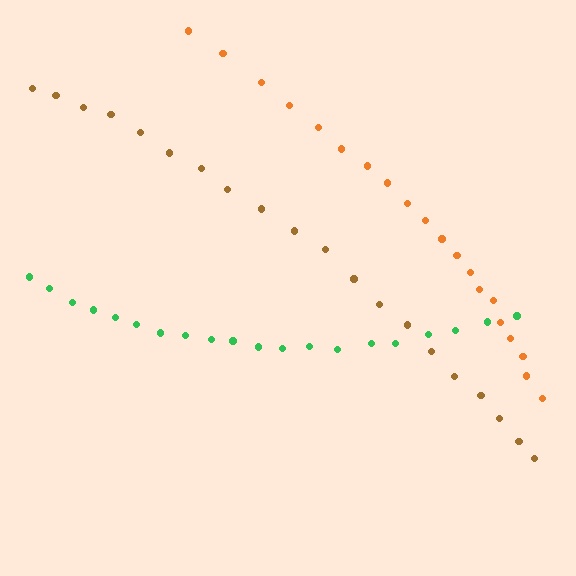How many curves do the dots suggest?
There are 3 distinct paths.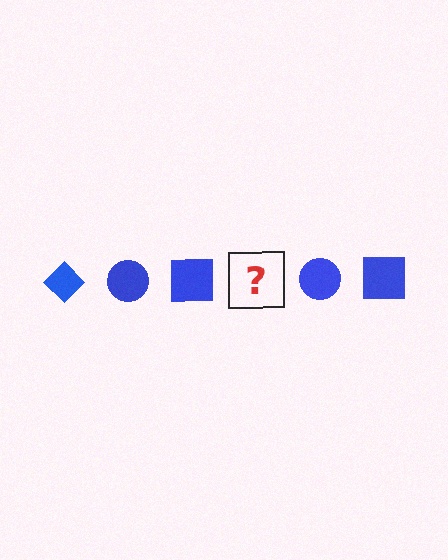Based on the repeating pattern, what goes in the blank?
The blank should be a blue diamond.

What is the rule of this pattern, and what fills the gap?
The rule is that the pattern cycles through diamond, circle, square shapes in blue. The gap should be filled with a blue diamond.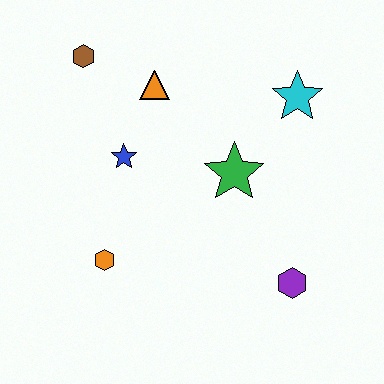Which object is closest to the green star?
The cyan star is closest to the green star.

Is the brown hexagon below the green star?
No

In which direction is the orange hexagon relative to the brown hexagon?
The orange hexagon is below the brown hexagon.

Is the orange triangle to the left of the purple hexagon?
Yes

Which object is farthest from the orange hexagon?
The cyan star is farthest from the orange hexagon.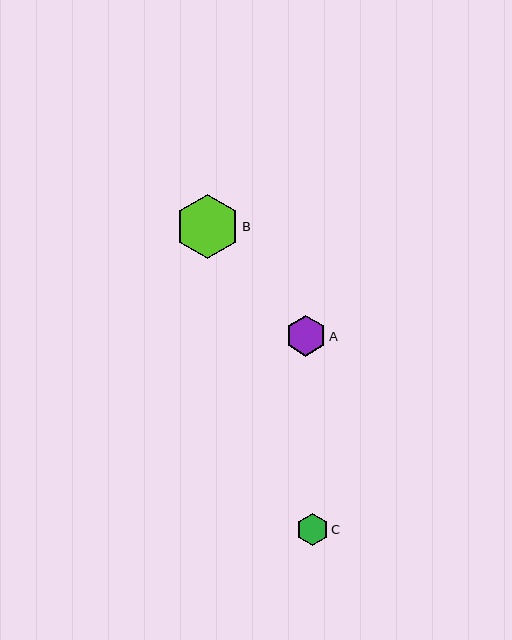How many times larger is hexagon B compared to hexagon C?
Hexagon B is approximately 2.0 times the size of hexagon C.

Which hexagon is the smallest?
Hexagon C is the smallest with a size of approximately 31 pixels.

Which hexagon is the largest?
Hexagon B is the largest with a size of approximately 64 pixels.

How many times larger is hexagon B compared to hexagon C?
Hexagon B is approximately 2.0 times the size of hexagon C.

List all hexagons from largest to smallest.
From largest to smallest: B, A, C.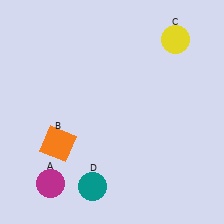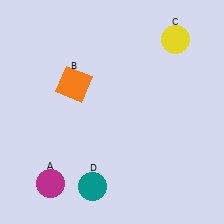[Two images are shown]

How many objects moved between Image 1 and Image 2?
1 object moved between the two images.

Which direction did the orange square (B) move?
The orange square (B) moved up.